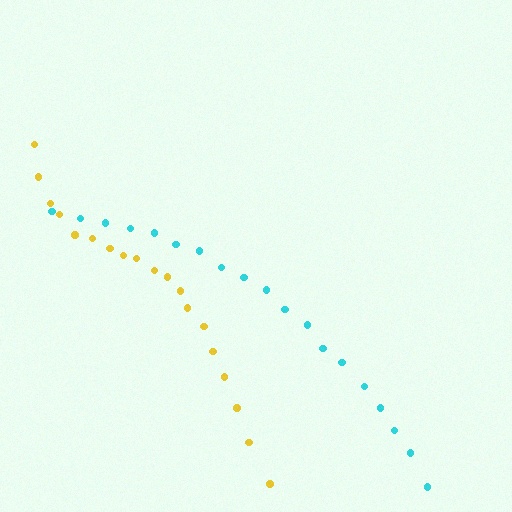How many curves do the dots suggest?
There are 2 distinct paths.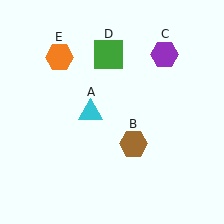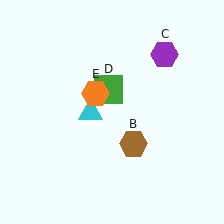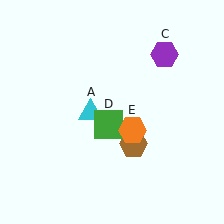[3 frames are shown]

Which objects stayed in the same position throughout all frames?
Cyan triangle (object A) and brown hexagon (object B) and purple hexagon (object C) remained stationary.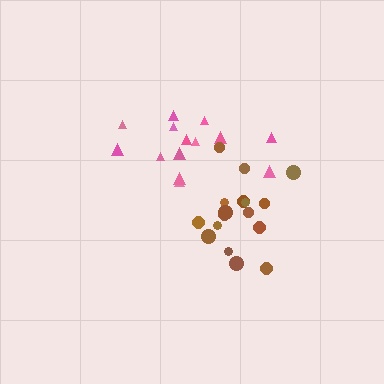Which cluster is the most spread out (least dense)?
Pink.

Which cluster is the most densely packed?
Brown.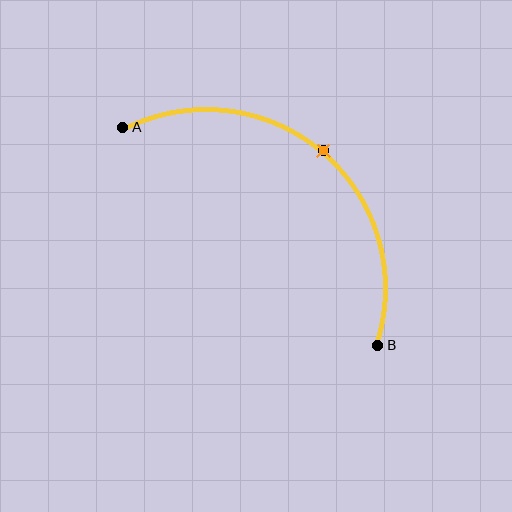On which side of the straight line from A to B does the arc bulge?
The arc bulges above and to the right of the straight line connecting A and B.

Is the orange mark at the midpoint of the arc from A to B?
Yes. The orange mark lies on the arc at equal arc-length from both A and B — it is the arc midpoint.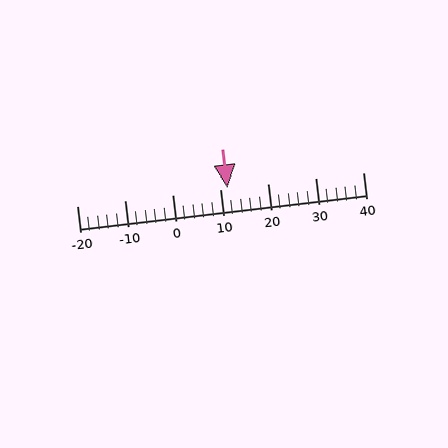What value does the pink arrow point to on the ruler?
The pink arrow points to approximately 12.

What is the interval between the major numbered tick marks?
The major tick marks are spaced 10 units apart.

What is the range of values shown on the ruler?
The ruler shows values from -20 to 40.